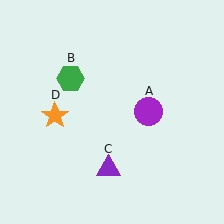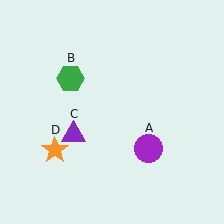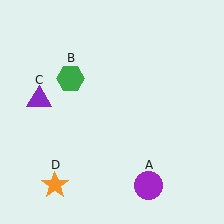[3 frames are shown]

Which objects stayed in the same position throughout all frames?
Green hexagon (object B) remained stationary.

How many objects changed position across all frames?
3 objects changed position: purple circle (object A), purple triangle (object C), orange star (object D).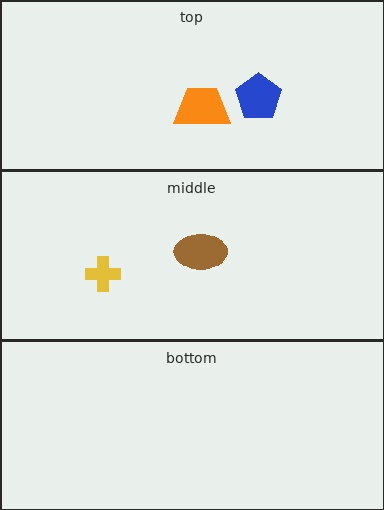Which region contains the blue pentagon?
The top region.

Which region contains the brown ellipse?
The middle region.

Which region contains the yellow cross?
The middle region.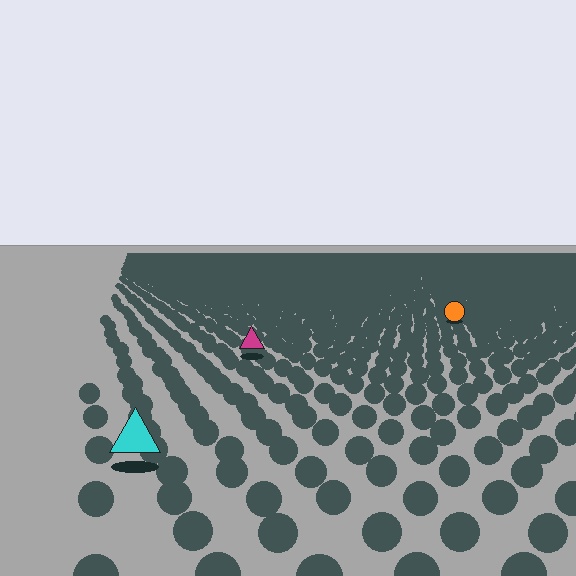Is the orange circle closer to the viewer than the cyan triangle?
No. The cyan triangle is closer — you can tell from the texture gradient: the ground texture is coarser near it.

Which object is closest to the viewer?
The cyan triangle is closest. The texture marks near it are larger and more spread out.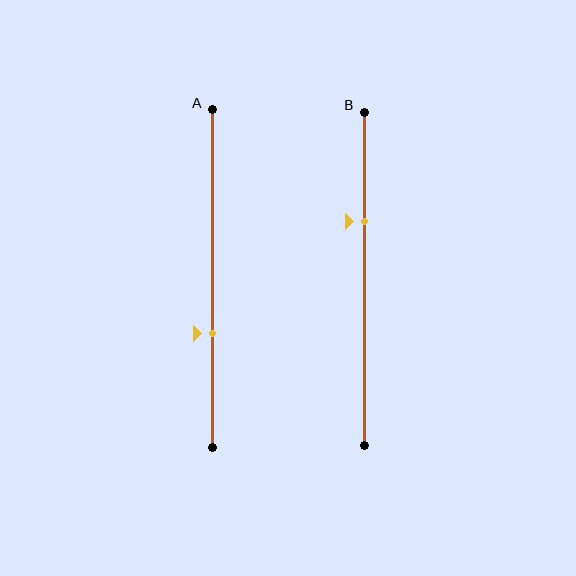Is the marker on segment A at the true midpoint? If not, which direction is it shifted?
No, the marker on segment A is shifted downward by about 16% of the segment length.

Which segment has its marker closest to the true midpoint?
Segment A has its marker closest to the true midpoint.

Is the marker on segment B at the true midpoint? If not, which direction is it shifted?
No, the marker on segment B is shifted upward by about 17% of the segment length.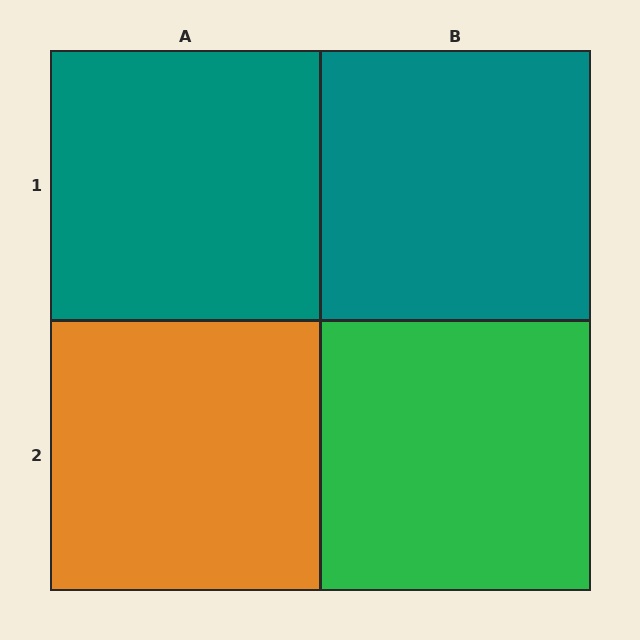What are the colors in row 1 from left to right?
Teal, teal.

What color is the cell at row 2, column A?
Orange.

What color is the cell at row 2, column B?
Green.